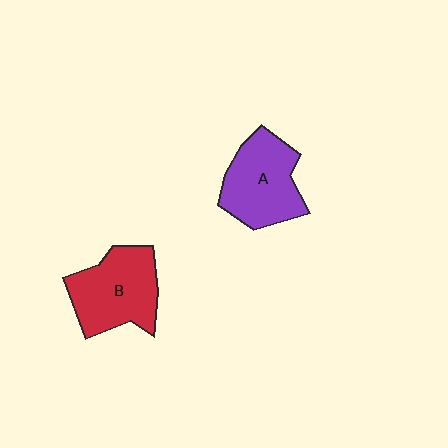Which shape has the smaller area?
Shape A (purple).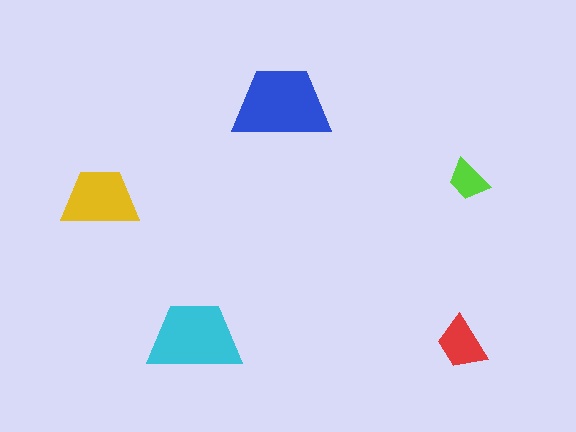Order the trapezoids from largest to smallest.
the blue one, the cyan one, the yellow one, the red one, the lime one.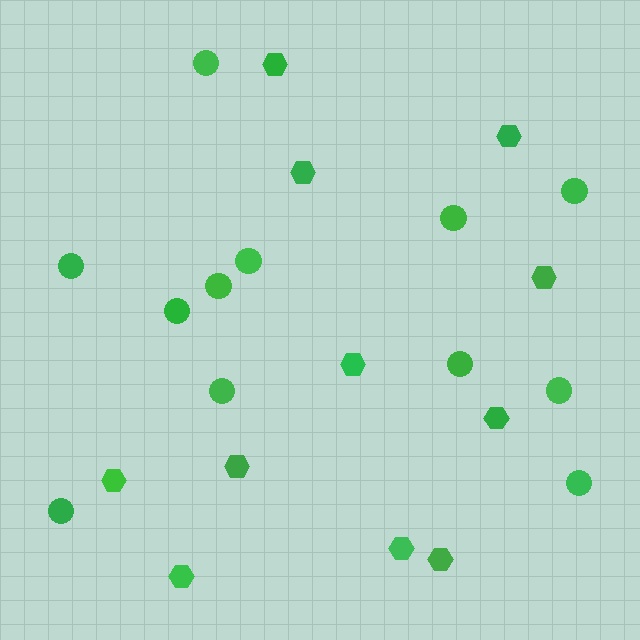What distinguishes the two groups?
There are 2 groups: one group of circles (12) and one group of hexagons (11).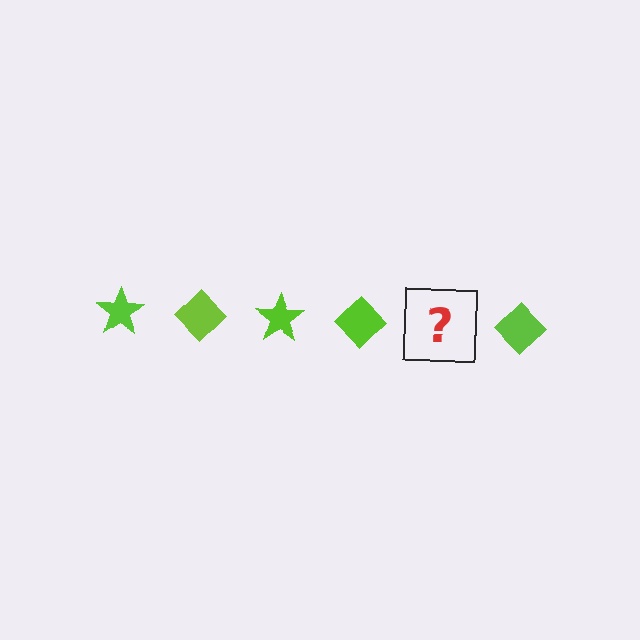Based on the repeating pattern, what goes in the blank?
The blank should be a lime star.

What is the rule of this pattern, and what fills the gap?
The rule is that the pattern cycles through star, diamond shapes in lime. The gap should be filled with a lime star.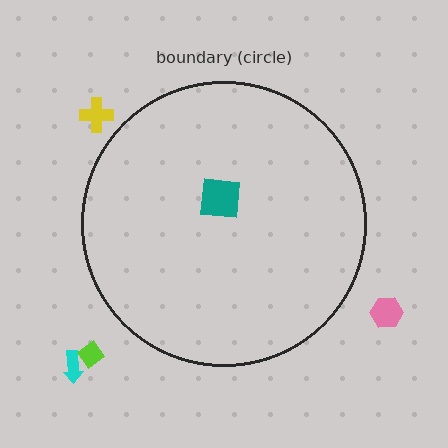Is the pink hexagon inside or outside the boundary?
Outside.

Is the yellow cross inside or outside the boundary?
Outside.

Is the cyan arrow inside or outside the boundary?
Outside.